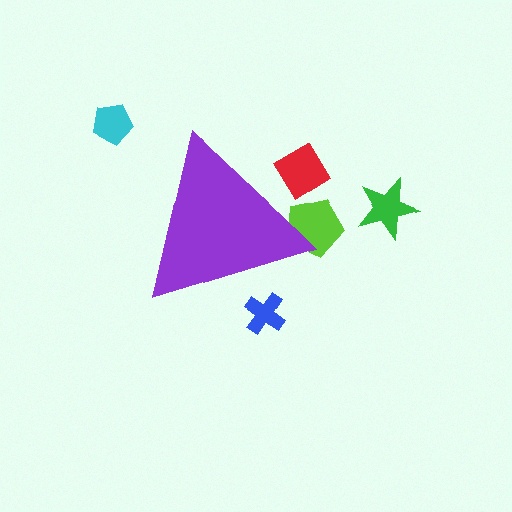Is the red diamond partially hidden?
Yes, the red diamond is partially hidden behind the purple triangle.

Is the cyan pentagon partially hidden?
No, the cyan pentagon is fully visible.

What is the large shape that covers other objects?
A purple triangle.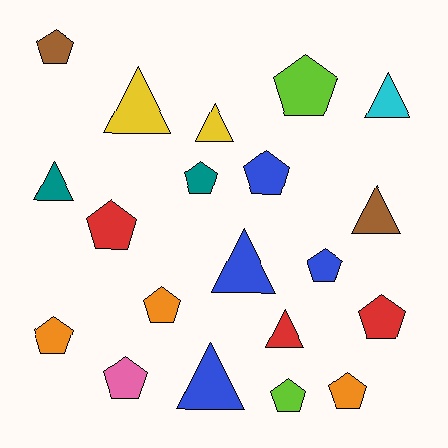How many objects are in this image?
There are 20 objects.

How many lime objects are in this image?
There are 2 lime objects.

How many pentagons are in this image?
There are 12 pentagons.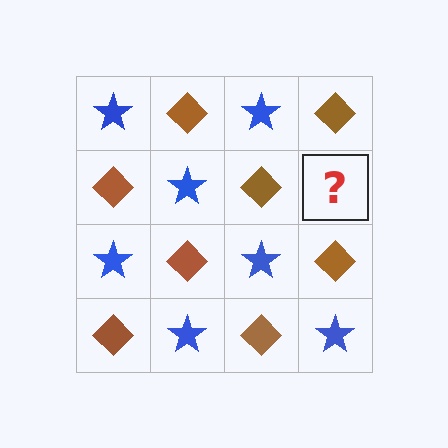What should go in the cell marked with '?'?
The missing cell should contain a blue star.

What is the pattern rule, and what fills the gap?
The rule is that it alternates blue star and brown diamond in a checkerboard pattern. The gap should be filled with a blue star.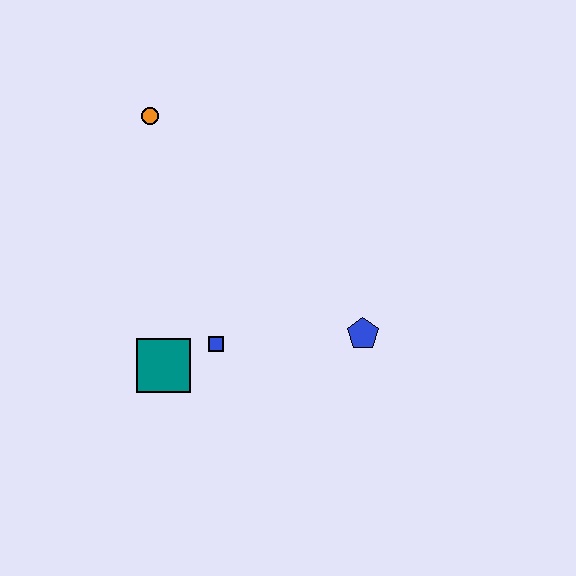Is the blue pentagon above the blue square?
Yes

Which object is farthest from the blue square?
The orange circle is farthest from the blue square.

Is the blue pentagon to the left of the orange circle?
No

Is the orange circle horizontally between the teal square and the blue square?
No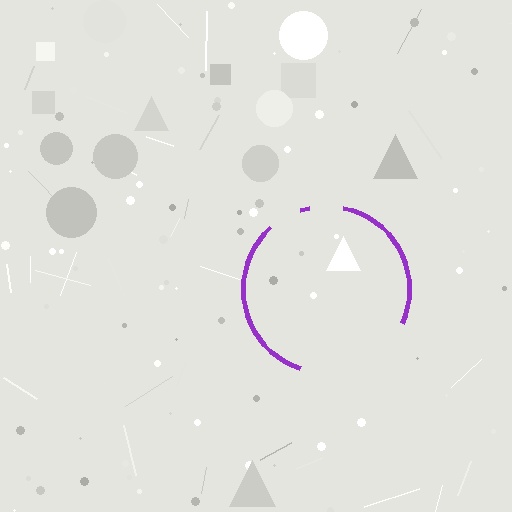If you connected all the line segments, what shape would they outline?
They would outline a circle.